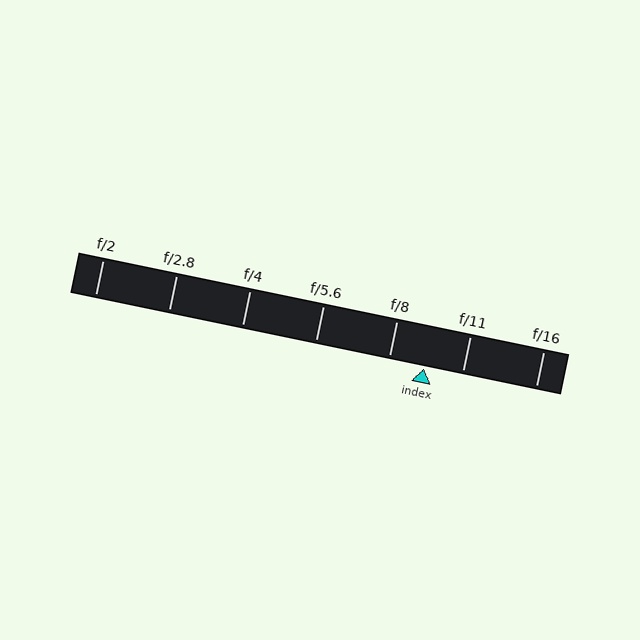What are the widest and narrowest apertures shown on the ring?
The widest aperture shown is f/2 and the narrowest is f/16.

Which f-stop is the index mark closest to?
The index mark is closest to f/8.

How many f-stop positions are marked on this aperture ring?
There are 7 f-stop positions marked.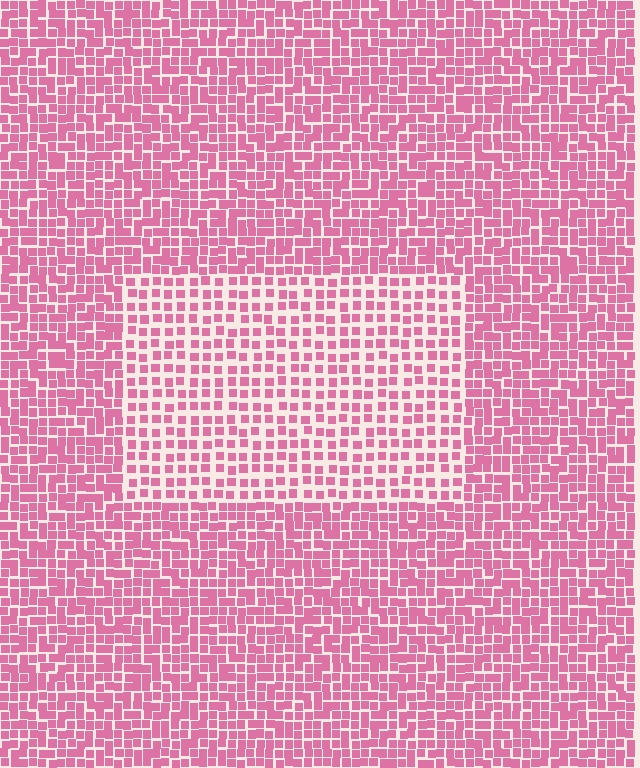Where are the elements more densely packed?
The elements are more densely packed outside the rectangle boundary.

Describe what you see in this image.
The image contains small pink elements arranged at two different densities. A rectangle-shaped region is visible where the elements are less densely packed than the surrounding area.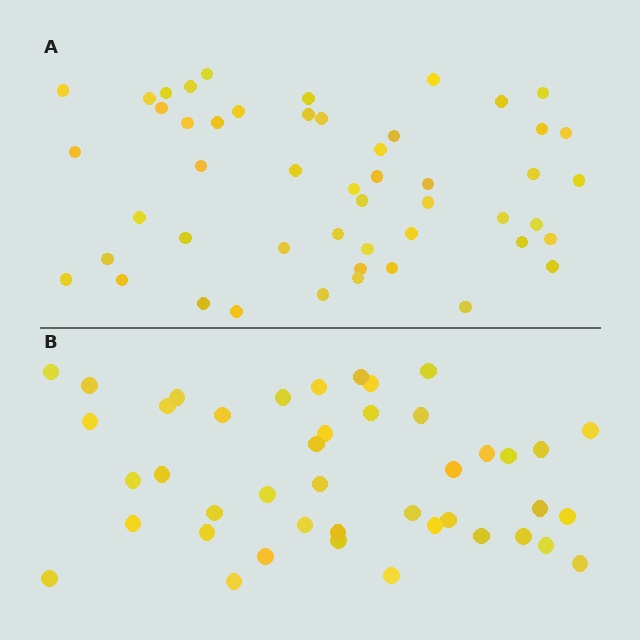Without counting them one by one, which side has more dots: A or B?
Region A (the top region) has more dots.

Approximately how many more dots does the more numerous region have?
Region A has roughly 8 or so more dots than region B.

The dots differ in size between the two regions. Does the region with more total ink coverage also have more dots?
No. Region B has more total ink coverage because its dots are larger, but region A actually contains more individual dots. Total area can be misleading — the number of items is what matters here.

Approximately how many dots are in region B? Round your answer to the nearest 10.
About 40 dots. (The exact count is 43, which rounds to 40.)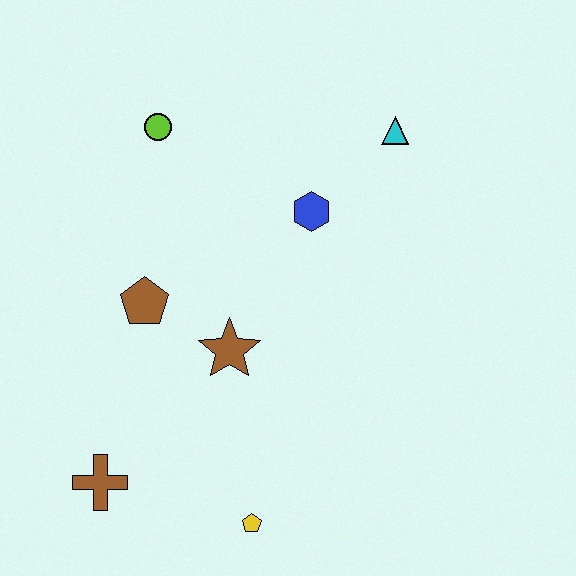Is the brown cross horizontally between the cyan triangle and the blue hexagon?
No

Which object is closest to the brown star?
The brown pentagon is closest to the brown star.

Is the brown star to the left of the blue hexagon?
Yes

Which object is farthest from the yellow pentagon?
The cyan triangle is farthest from the yellow pentagon.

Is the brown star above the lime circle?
No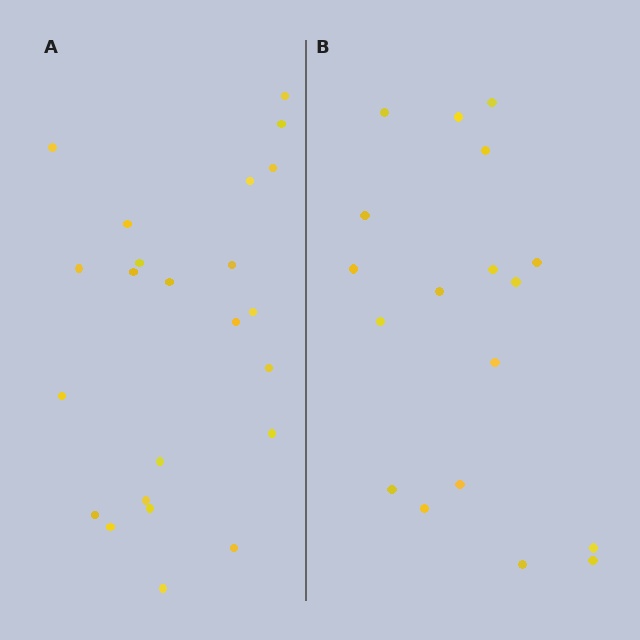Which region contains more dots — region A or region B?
Region A (the left region) has more dots.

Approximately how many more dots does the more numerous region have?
Region A has about 5 more dots than region B.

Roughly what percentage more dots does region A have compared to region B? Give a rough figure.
About 30% more.